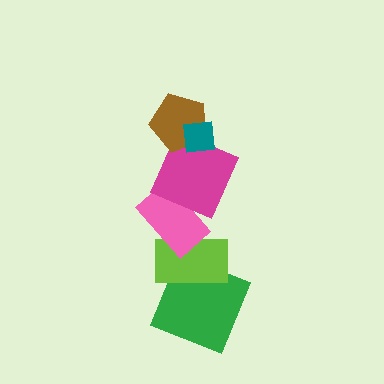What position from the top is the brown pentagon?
The brown pentagon is 2nd from the top.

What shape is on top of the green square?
The lime rectangle is on top of the green square.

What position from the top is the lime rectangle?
The lime rectangle is 5th from the top.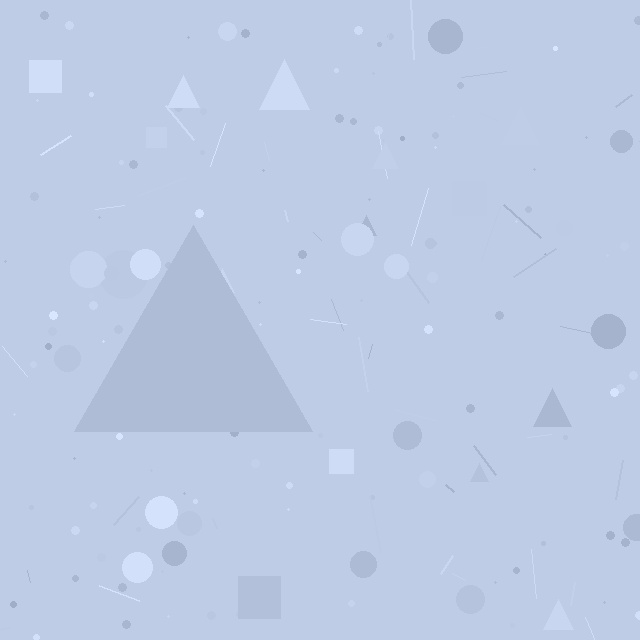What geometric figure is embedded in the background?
A triangle is embedded in the background.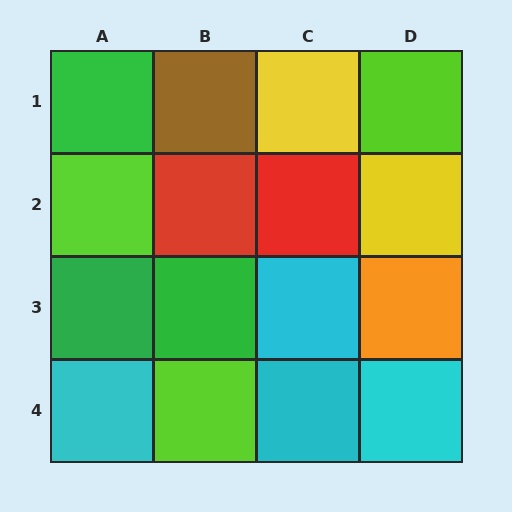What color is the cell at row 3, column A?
Green.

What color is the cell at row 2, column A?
Lime.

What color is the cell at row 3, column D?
Orange.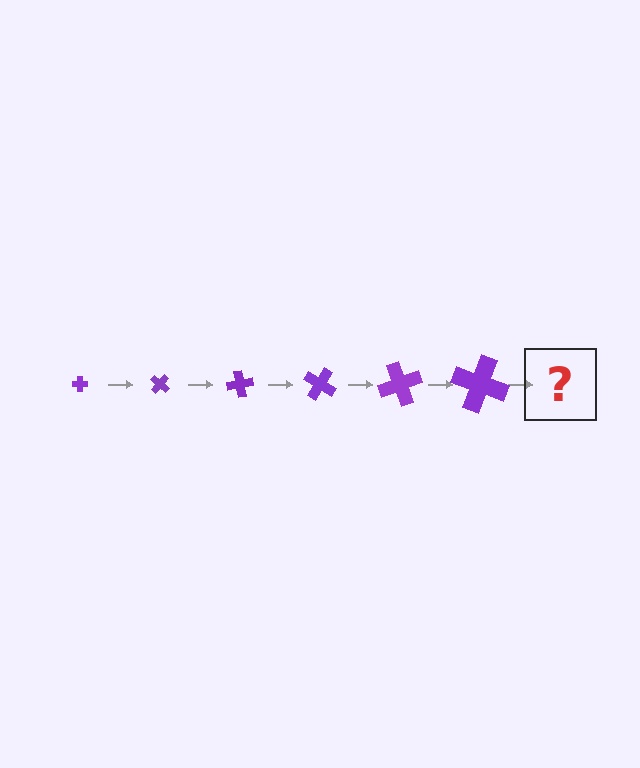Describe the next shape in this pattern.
It should be a cross, larger than the previous one and rotated 240 degrees from the start.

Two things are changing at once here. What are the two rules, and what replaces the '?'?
The two rules are that the cross grows larger each step and it rotates 40 degrees each step. The '?' should be a cross, larger than the previous one and rotated 240 degrees from the start.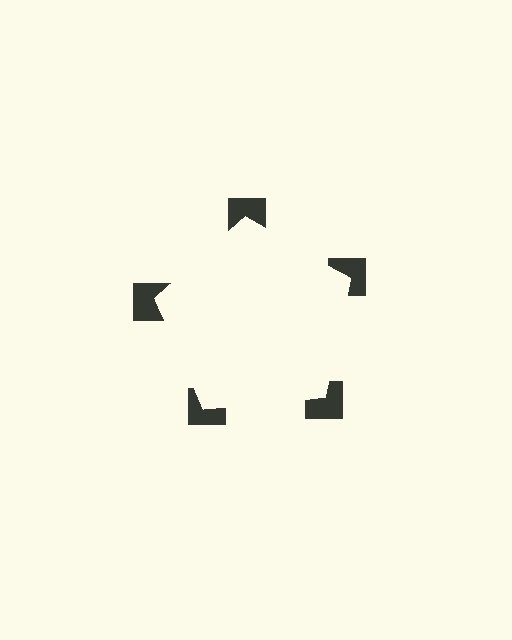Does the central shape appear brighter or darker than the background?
It typically appears slightly brighter than the background, even though no actual brightness change is drawn.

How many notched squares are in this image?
There are 5 — one at each vertex of the illusory pentagon.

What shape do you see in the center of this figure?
An illusory pentagon — its edges are inferred from the aligned wedge cuts in the notched squares, not physically drawn.